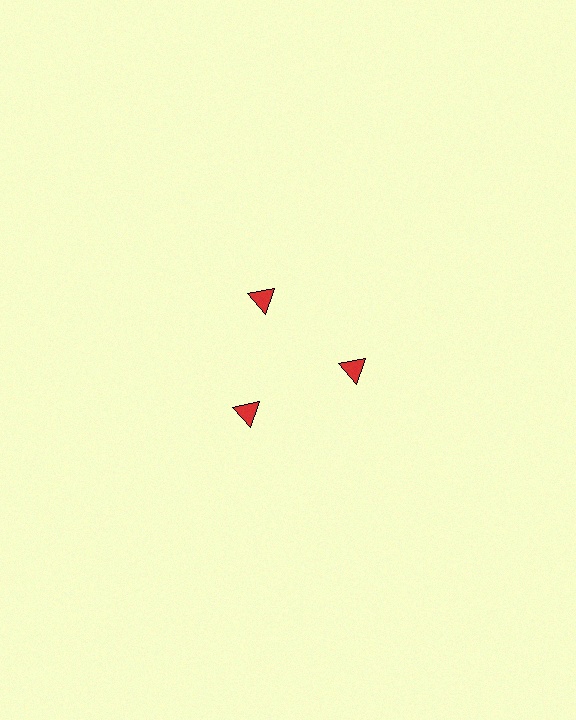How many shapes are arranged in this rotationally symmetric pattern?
There are 3 shapes, arranged in 3 groups of 1.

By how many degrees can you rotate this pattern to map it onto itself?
The pattern maps onto itself every 120 degrees of rotation.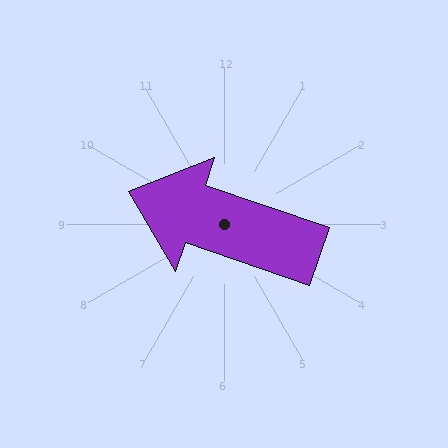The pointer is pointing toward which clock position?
Roughly 10 o'clock.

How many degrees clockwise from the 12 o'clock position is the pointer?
Approximately 289 degrees.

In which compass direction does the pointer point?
West.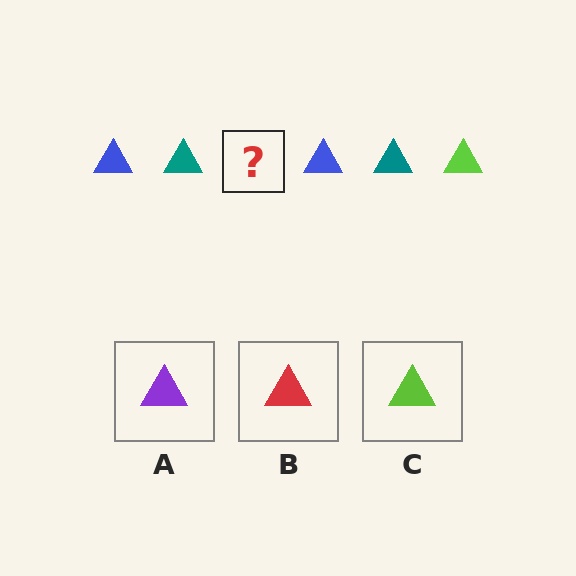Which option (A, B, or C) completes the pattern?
C.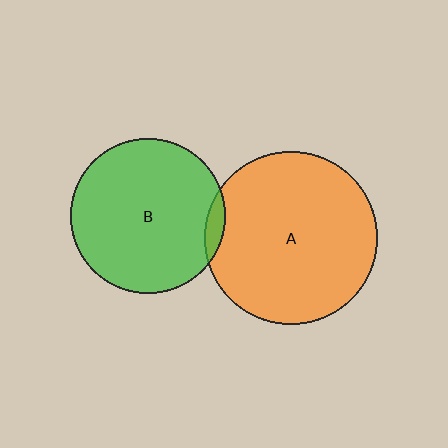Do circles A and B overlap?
Yes.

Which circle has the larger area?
Circle A (orange).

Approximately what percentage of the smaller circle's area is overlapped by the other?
Approximately 5%.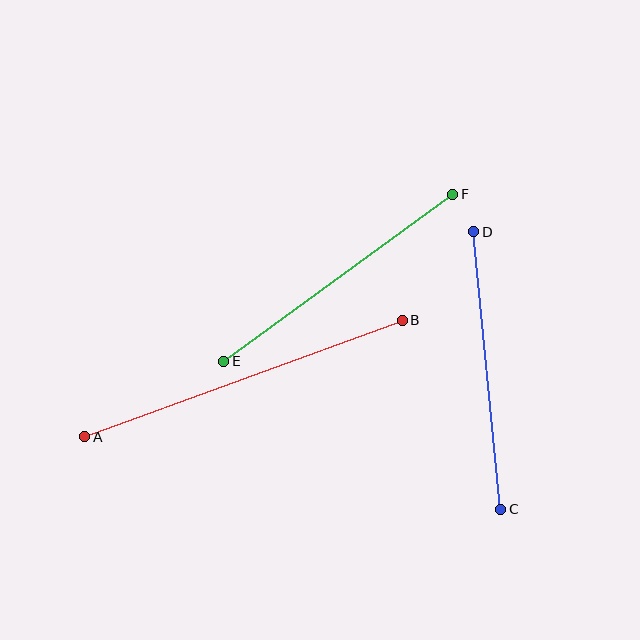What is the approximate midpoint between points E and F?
The midpoint is at approximately (338, 278) pixels.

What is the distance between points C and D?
The distance is approximately 279 pixels.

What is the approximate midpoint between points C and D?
The midpoint is at approximately (487, 371) pixels.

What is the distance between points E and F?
The distance is approximately 283 pixels.